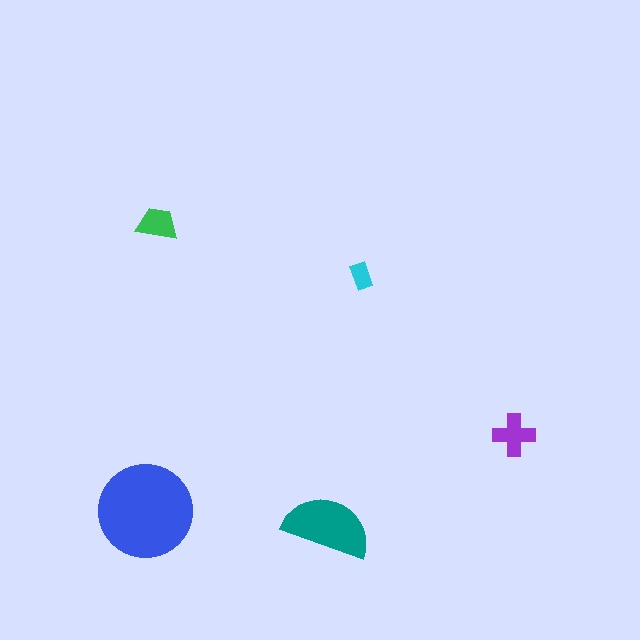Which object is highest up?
The green trapezoid is topmost.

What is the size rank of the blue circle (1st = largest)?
1st.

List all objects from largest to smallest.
The blue circle, the teal semicircle, the purple cross, the green trapezoid, the cyan rectangle.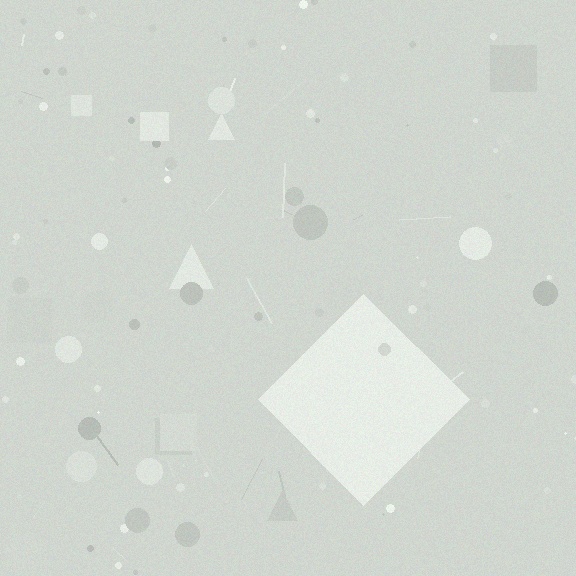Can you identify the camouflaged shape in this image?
The camouflaged shape is a diamond.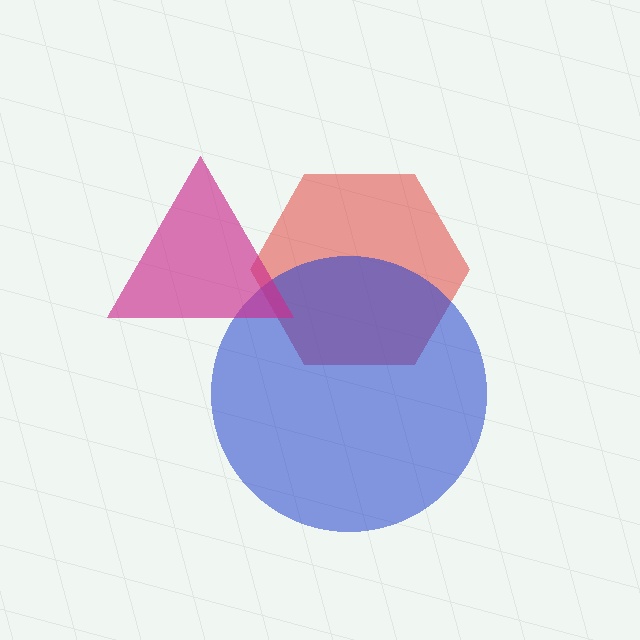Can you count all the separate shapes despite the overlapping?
Yes, there are 3 separate shapes.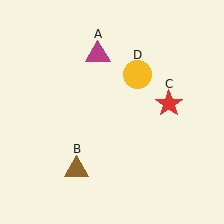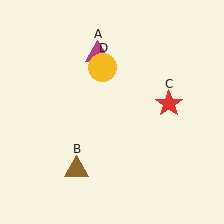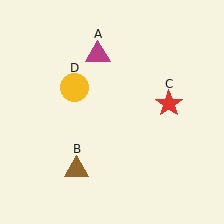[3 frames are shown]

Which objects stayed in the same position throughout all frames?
Magenta triangle (object A) and brown triangle (object B) and red star (object C) remained stationary.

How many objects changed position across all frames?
1 object changed position: yellow circle (object D).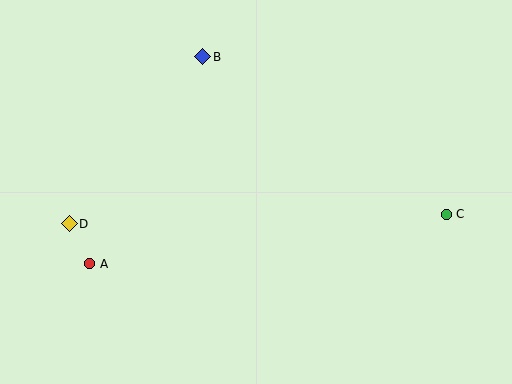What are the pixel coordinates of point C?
Point C is at (446, 214).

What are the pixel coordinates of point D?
Point D is at (69, 224).